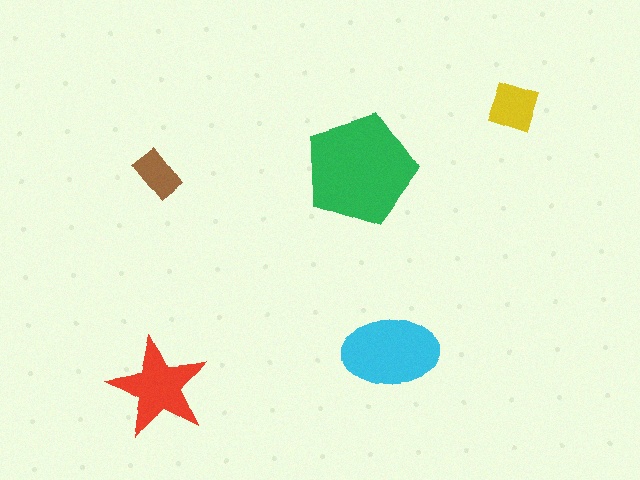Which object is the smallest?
The brown rectangle.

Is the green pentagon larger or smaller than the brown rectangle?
Larger.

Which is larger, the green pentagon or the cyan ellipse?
The green pentagon.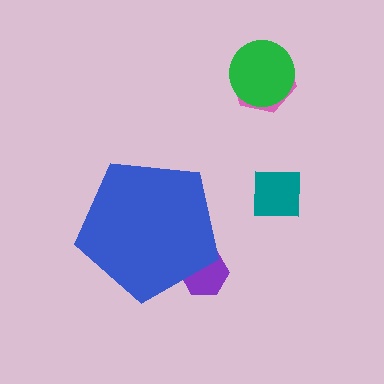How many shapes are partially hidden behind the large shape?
1 shape is partially hidden.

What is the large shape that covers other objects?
A blue pentagon.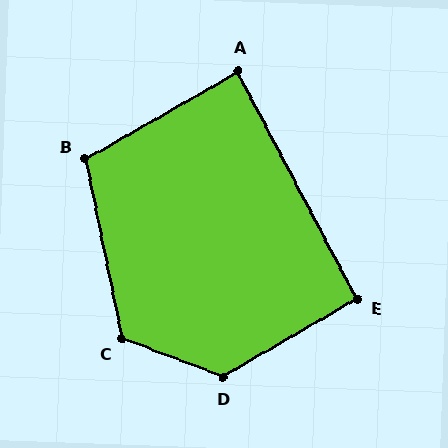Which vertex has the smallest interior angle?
A, at approximately 88 degrees.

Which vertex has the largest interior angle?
D, at approximately 129 degrees.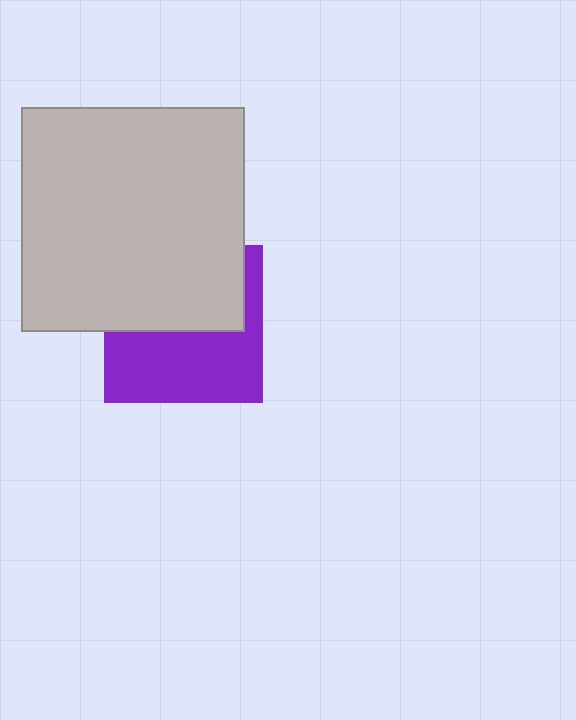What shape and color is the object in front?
The object in front is a light gray square.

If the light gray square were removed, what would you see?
You would see the complete purple square.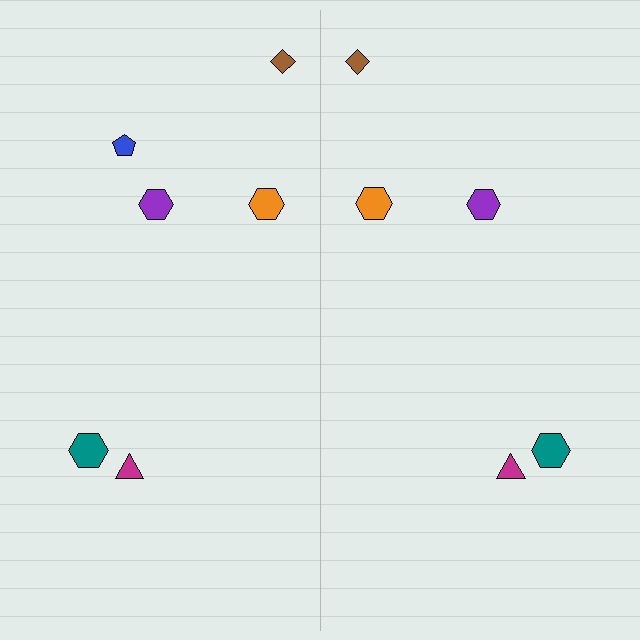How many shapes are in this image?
There are 11 shapes in this image.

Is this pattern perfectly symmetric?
No, the pattern is not perfectly symmetric. A blue pentagon is missing from the right side.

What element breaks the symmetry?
A blue pentagon is missing from the right side.